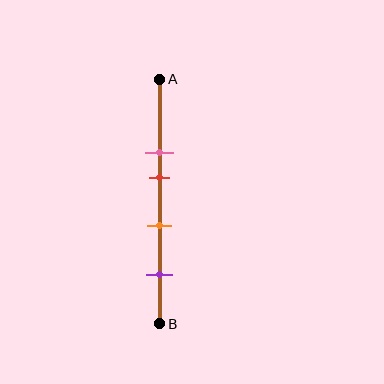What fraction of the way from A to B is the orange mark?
The orange mark is approximately 60% (0.6) of the way from A to B.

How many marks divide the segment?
There are 4 marks dividing the segment.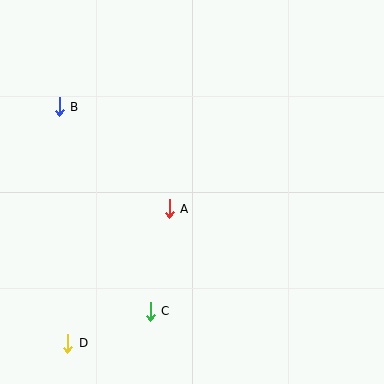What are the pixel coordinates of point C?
Point C is at (150, 311).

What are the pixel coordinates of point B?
Point B is at (59, 107).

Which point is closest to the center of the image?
Point A at (169, 209) is closest to the center.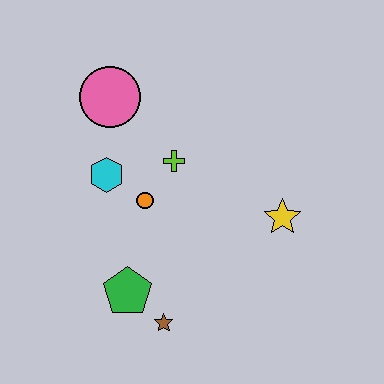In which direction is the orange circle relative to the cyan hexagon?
The orange circle is to the right of the cyan hexagon.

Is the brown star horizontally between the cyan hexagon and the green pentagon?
No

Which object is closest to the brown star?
The green pentagon is closest to the brown star.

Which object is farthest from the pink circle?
The brown star is farthest from the pink circle.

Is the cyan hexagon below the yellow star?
No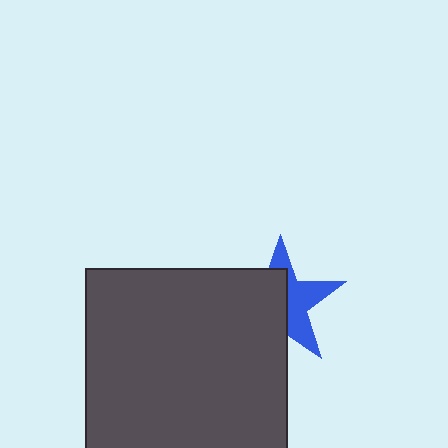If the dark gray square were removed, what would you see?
You would see the complete blue star.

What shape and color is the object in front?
The object in front is a dark gray square.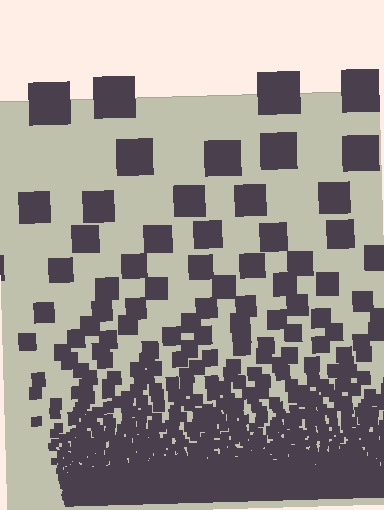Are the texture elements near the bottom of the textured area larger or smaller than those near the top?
Smaller. The gradient is inverted — elements near the bottom are smaller and denser.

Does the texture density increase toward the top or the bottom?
Density increases toward the bottom.